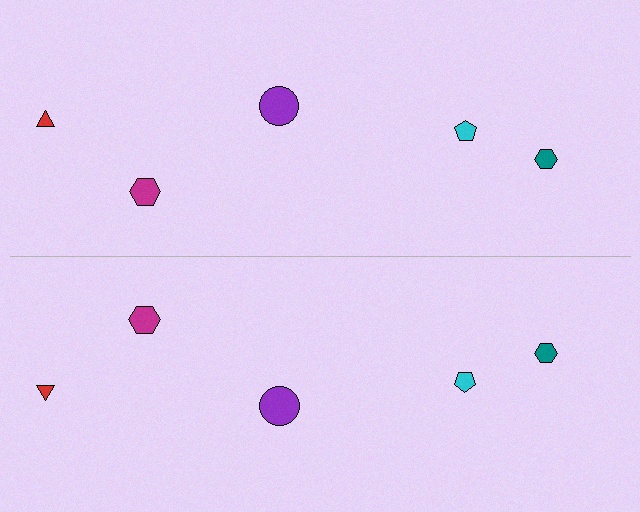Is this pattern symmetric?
Yes, this pattern has bilateral (reflection) symmetry.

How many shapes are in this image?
There are 10 shapes in this image.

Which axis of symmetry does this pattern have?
The pattern has a horizontal axis of symmetry running through the center of the image.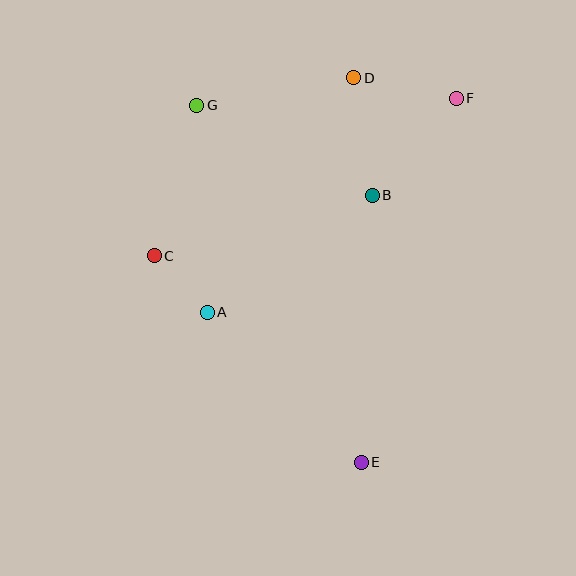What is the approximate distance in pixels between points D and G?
The distance between D and G is approximately 159 pixels.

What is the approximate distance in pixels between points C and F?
The distance between C and F is approximately 340 pixels.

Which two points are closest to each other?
Points A and C are closest to each other.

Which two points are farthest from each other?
Points E and G are farthest from each other.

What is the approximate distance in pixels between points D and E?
The distance between D and E is approximately 385 pixels.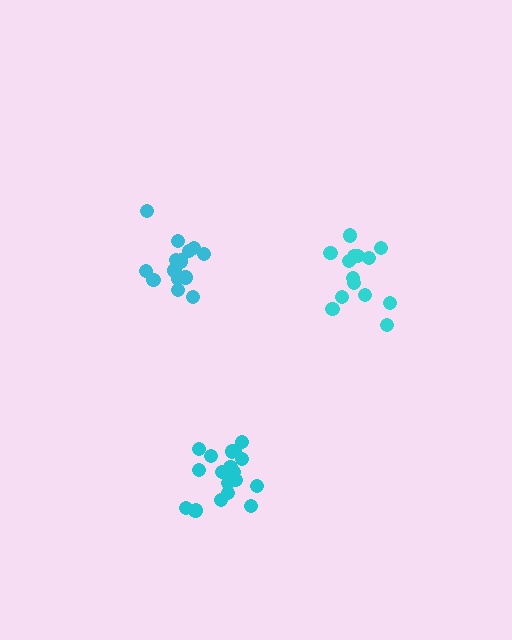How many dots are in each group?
Group 1: 19 dots, Group 2: 16 dots, Group 3: 14 dots (49 total).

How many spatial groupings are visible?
There are 3 spatial groupings.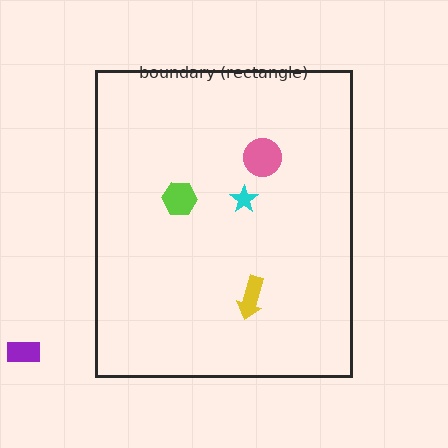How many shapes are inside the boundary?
4 inside, 1 outside.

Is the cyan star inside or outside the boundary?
Inside.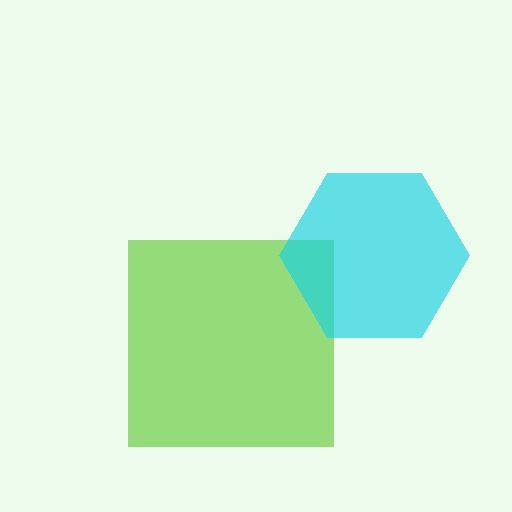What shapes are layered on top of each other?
The layered shapes are: a lime square, a cyan hexagon.